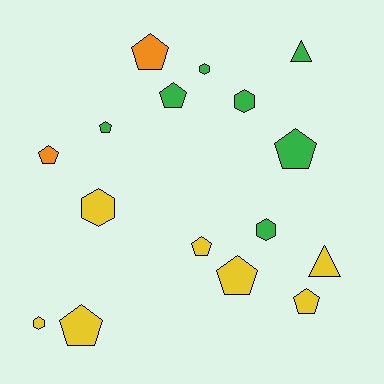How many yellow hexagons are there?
There are 2 yellow hexagons.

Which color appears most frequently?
Yellow, with 7 objects.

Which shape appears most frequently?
Pentagon, with 9 objects.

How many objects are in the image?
There are 16 objects.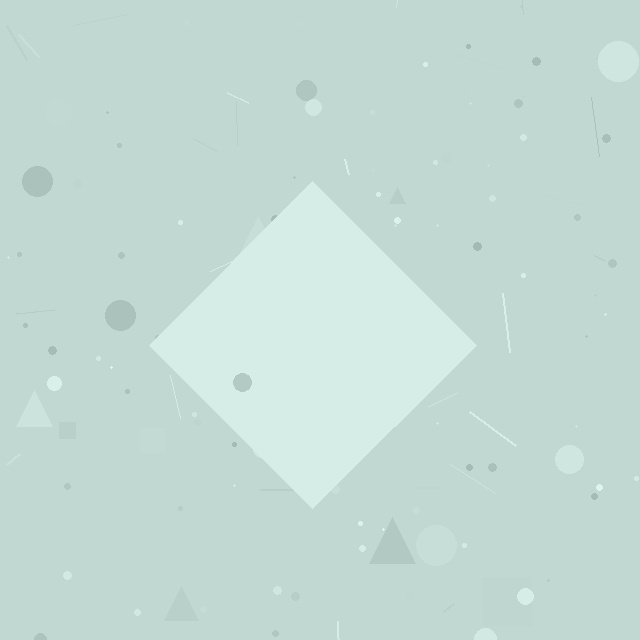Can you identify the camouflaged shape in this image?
The camouflaged shape is a diamond.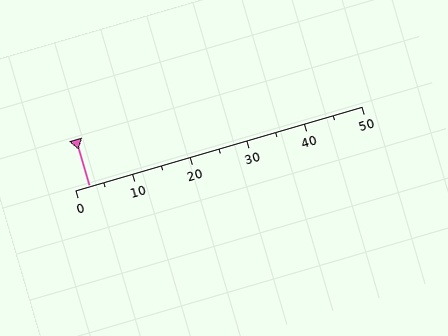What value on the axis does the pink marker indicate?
The marker indicates approximately 2.5.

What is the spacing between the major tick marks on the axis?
The major ticks are spaced 10 apart.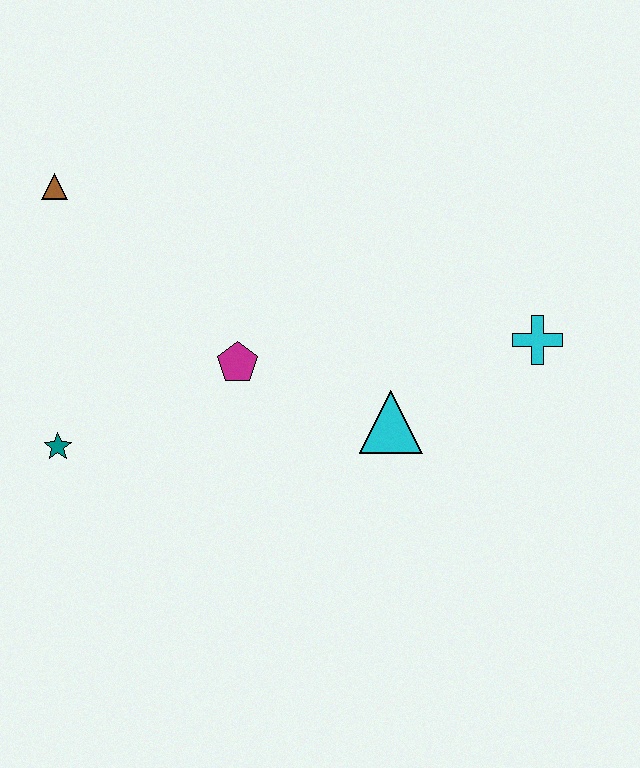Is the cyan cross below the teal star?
No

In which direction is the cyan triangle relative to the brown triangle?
The cyan triangle is to the right of the brown triangle.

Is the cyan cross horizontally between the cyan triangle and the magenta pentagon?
No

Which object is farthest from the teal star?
The cyan cross is farthest from the teal star.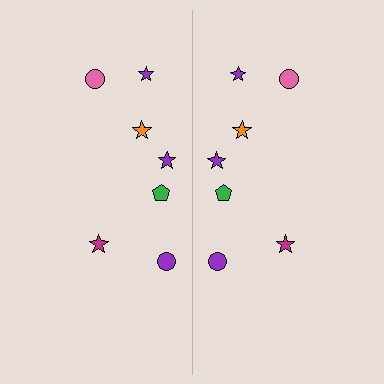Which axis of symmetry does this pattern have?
The pattern has a vertical axis of symmetry running through the center of the image.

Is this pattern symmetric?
Yes, this pattern has bilateral (reflection) symmetry.